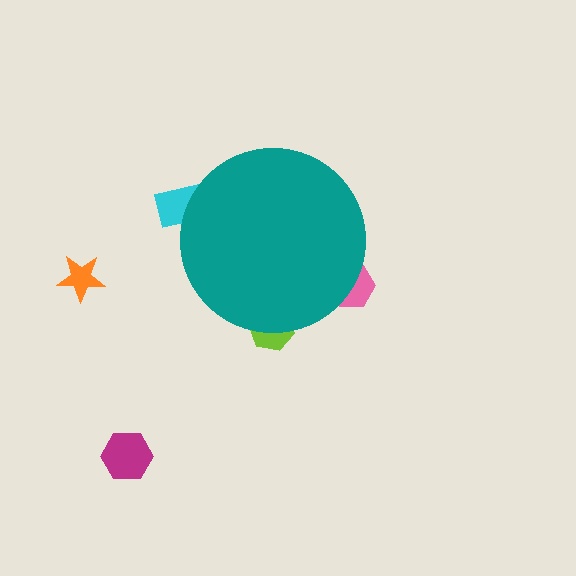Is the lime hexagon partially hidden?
Yes, the lime hexagon is partially hidden behind the teal circle.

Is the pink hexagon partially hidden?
Yes, the pink hexagon is partially hidden behind the teal circle.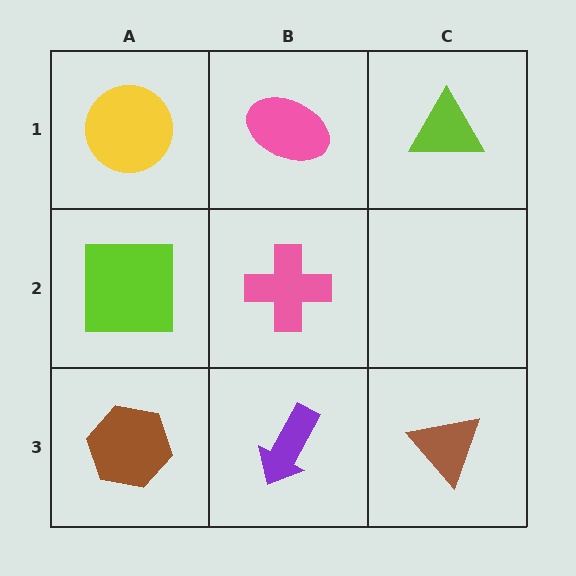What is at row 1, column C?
A lime triangle.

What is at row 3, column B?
A purple arrow.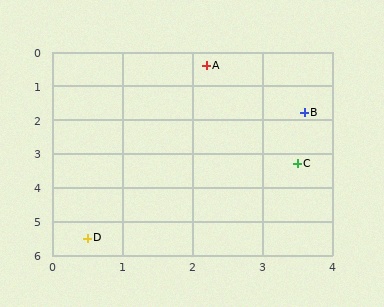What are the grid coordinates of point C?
Point C is at approximately (3.5, 3.3).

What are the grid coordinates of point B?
Point B is at approximately (3.6, 1.8).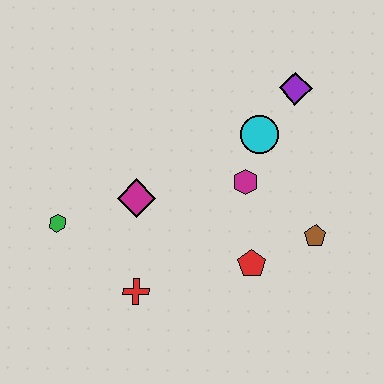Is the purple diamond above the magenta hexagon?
Yes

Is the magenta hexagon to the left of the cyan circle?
Yes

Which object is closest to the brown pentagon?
The red pentagon is closest to the brown pentagon.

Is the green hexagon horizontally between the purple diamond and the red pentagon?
No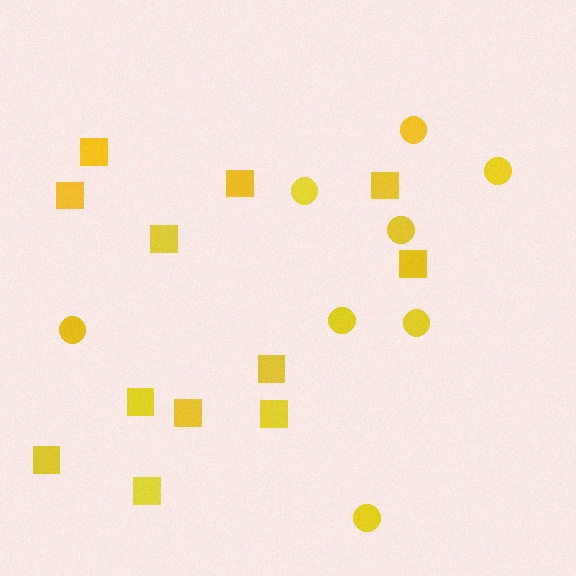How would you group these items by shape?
There are 2 groups: one group of circles (8) and one group of squares (12).